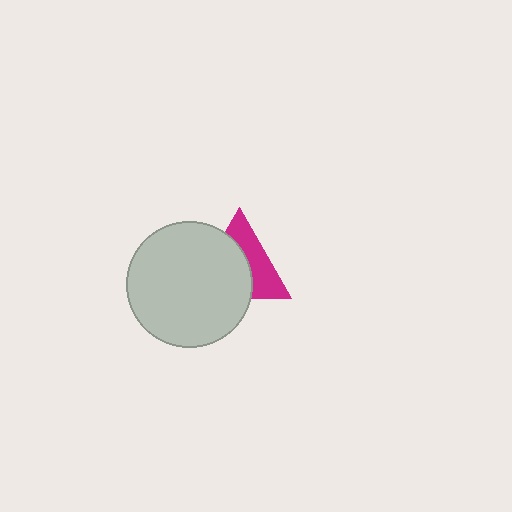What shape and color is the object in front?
The object in front is a light gray circle.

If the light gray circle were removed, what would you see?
You would see the complete magenta triangle.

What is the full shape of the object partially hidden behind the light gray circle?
The partially hidden object is a magenta triangle.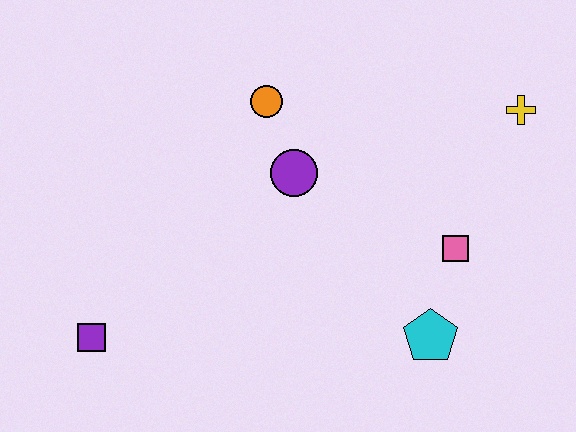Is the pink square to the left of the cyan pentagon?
No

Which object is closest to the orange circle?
The purple circle is closest to the orange circle.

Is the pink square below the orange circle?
Yes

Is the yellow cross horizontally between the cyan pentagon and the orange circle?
No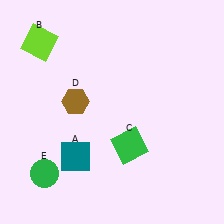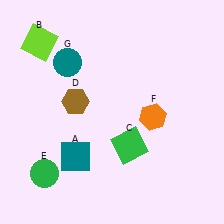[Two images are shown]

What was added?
An orange hexagon (F), a teal circle (G) were added in Image 2.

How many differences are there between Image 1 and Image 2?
There are 2 differences between the two images.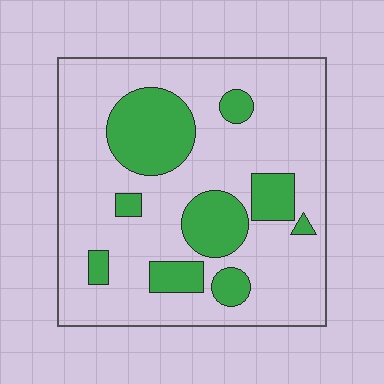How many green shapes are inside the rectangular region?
9.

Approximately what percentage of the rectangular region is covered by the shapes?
Approximately 25%.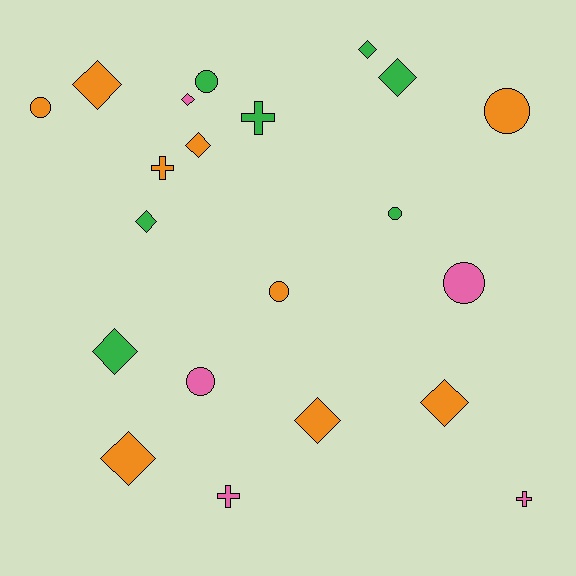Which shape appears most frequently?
Diamond, with 10 objects.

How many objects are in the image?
There are 21 objects.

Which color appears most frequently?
Orange, with 9 objects.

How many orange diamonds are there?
There are 5 orange diamonds.